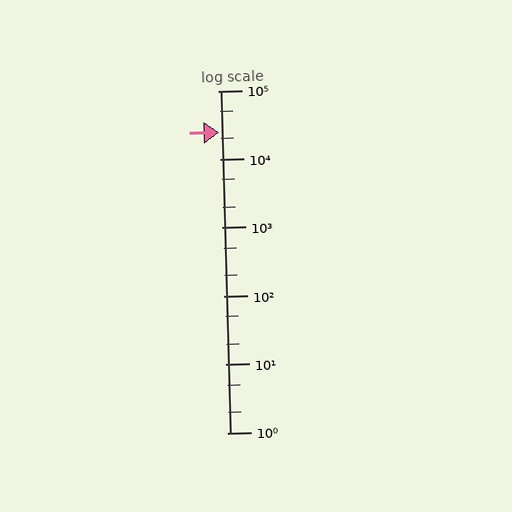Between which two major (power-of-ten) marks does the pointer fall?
The pointer is between 10000 and 100000.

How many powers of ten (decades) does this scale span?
The scale spans 5 decades, from 1 to 100000.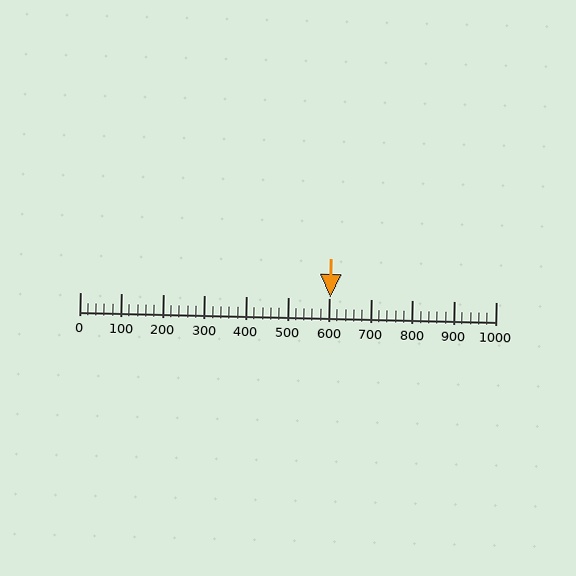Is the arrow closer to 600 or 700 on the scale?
The arrow is closer to 600.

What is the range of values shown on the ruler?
The ruler shows values from 0 to 1000.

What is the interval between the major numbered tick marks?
The major tick marks are spaced 100 units apart.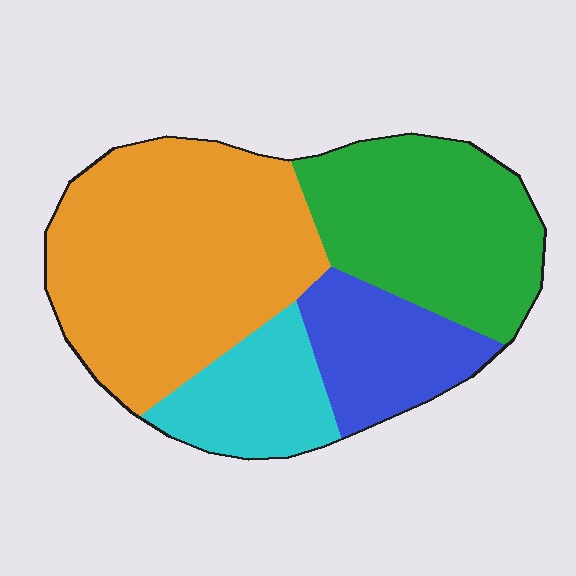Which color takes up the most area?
Orange, at roughly 45%.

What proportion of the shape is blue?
Blue takes up about one sixth (1/6) of the shape.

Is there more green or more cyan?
Green.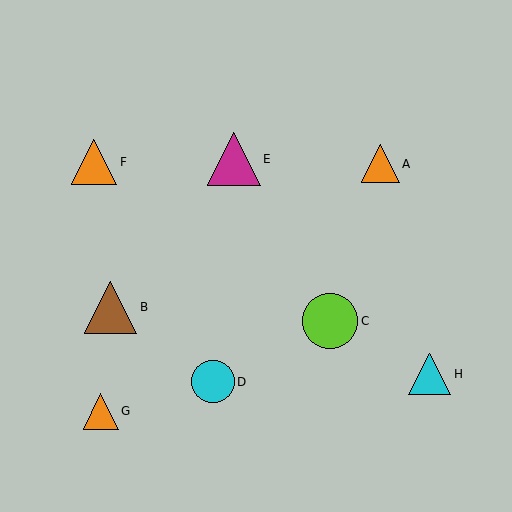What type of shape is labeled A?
Shape A is an orange triangle.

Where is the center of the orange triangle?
The center of the orange triangle is at (101, 411).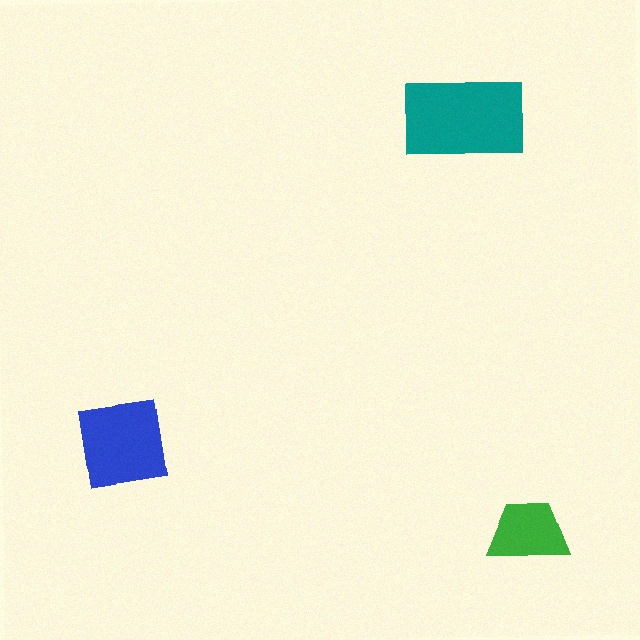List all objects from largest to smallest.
The teal rectangle, the blue square, the green trapezoid.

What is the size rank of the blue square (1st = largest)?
2nd.